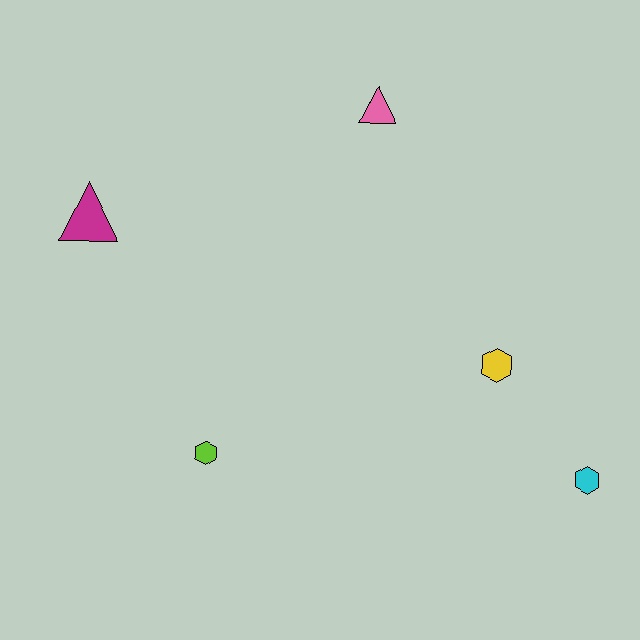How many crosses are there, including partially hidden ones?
There are no crosses.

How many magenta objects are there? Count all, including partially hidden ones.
There is 1 magenta object.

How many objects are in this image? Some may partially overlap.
There are 5 objects.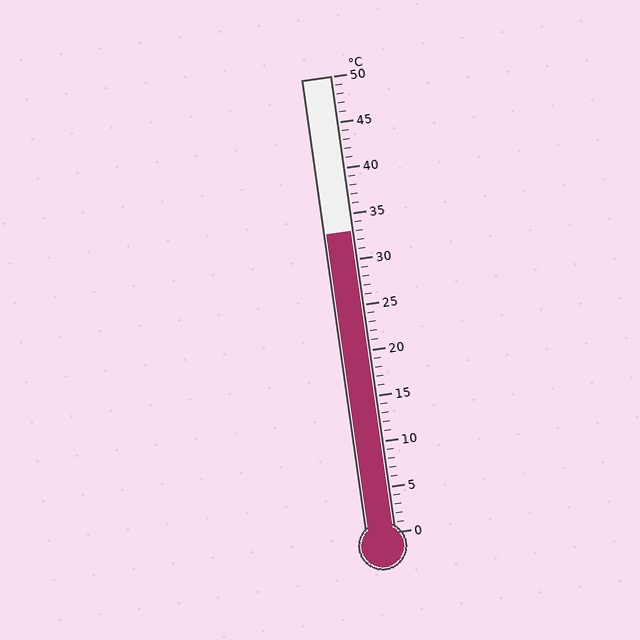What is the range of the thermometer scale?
The thermometer scale ranges from 0°C to 50°C.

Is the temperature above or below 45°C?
The temperature is below 45°C.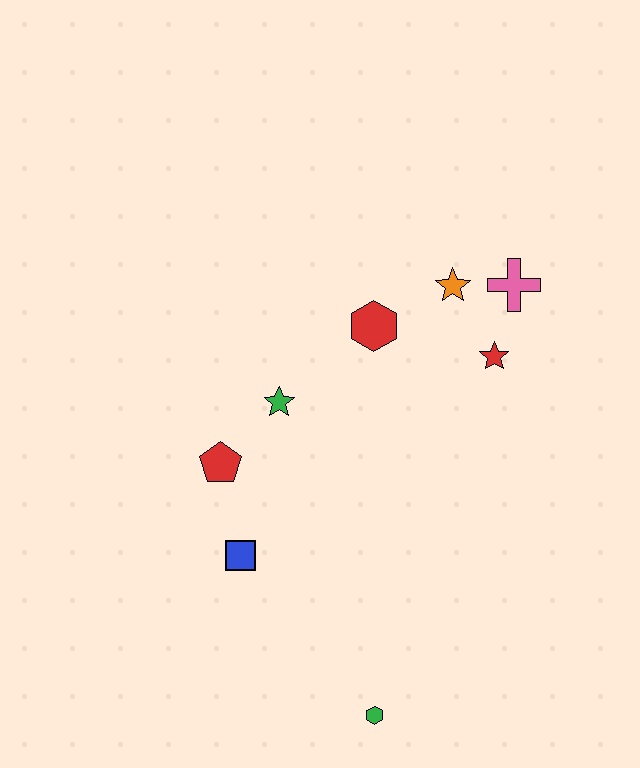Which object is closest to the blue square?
The red pentagon is closest to the blue square.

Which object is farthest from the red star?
The green hexagon is farthest from the red star.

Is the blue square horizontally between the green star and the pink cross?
No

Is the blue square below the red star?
Yes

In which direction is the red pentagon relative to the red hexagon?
The red pentagon is to the left of the red hexagon.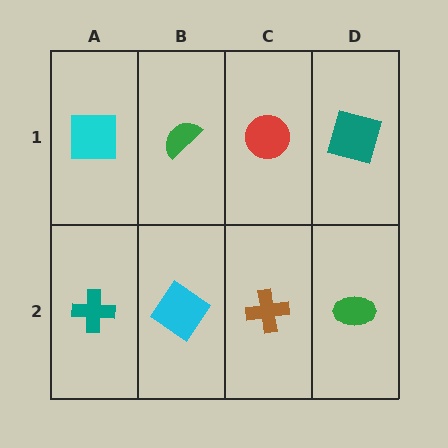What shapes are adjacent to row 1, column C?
A brown cross (row 2, column C), a green semicircle (row 1, column B), a teal square (row 1, column D).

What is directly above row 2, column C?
A red circle.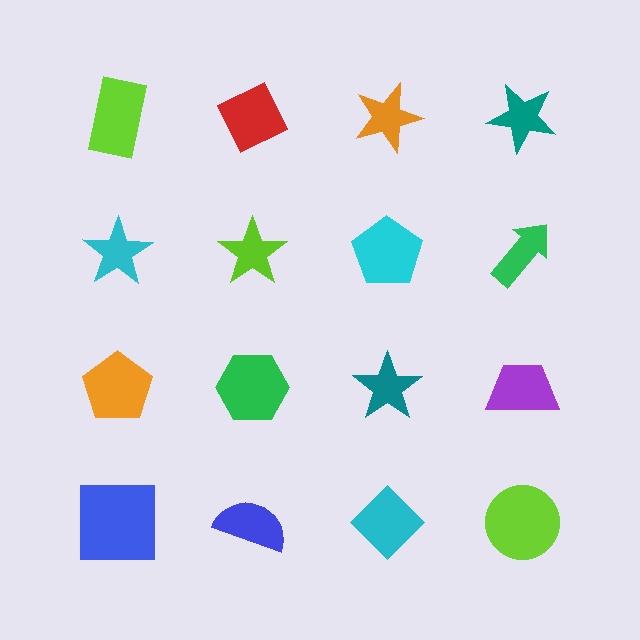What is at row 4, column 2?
A blue semicircle.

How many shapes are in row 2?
4 shapes.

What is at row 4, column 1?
A blue square.